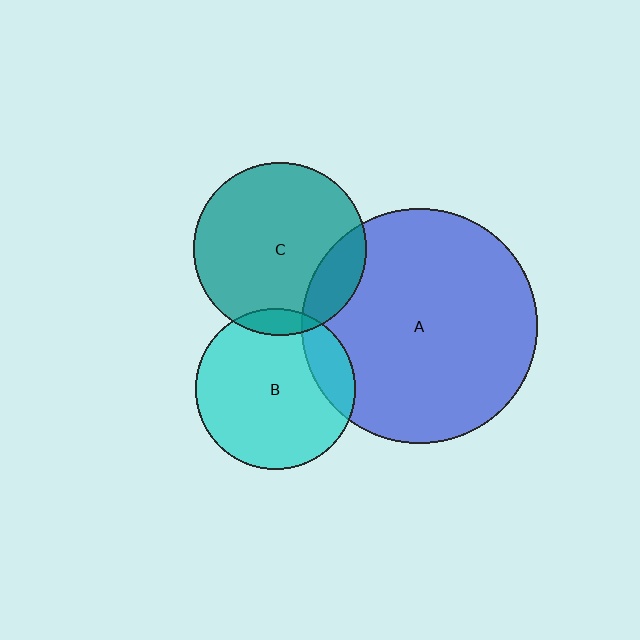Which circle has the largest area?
Circle A (blue).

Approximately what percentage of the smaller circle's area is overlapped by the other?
Approximately 10%.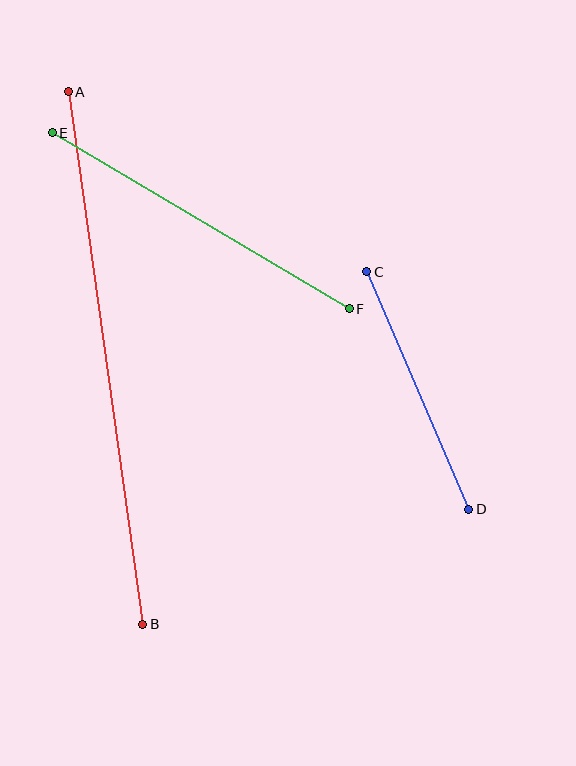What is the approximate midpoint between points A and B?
The midpoint is at approximately (105, 358) pixels.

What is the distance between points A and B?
The distance is approximately 537 pixels.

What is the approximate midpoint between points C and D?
The midpoint is at approximately (418, 390) pixels.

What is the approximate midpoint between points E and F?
The midpoint is at approximately (201, 221) pixels.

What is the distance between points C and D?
The distance is approximately 259 pixels.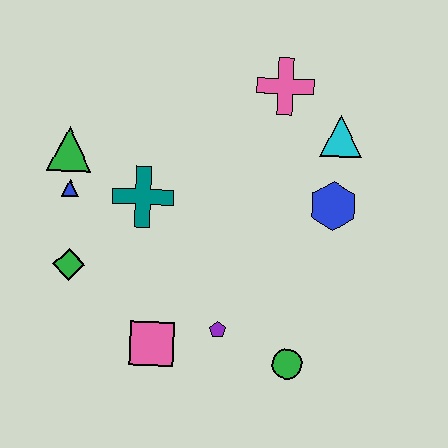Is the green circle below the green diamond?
Yes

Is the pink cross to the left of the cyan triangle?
Yes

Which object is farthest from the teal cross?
The green circle is farthest from the teal cross.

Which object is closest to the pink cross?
The cyan triangle is closest to the pink cross.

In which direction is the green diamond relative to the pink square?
The green diamond is to the left of the pink square.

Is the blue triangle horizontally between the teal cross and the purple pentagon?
No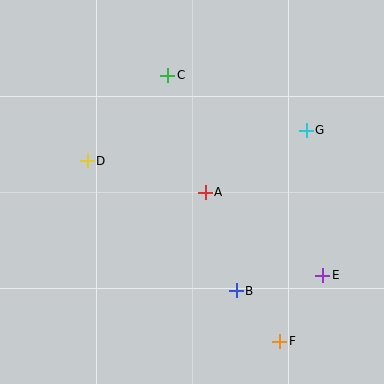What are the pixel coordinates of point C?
Point C is at (168, 75).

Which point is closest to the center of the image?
Point A at (205, 192) is closest to the center.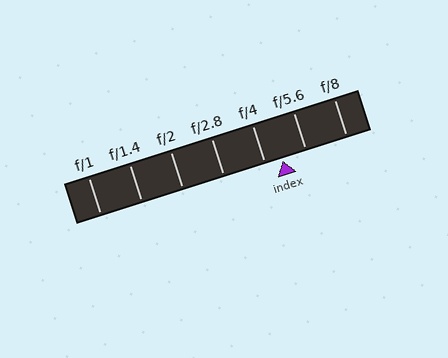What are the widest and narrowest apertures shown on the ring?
The widest aperture shown is f/1 and the narrowest is f/8.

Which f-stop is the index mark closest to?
The index mark is closest to f/4.